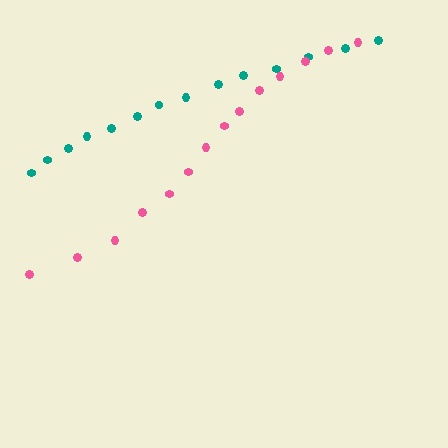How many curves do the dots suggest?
There are 2 distinct paths.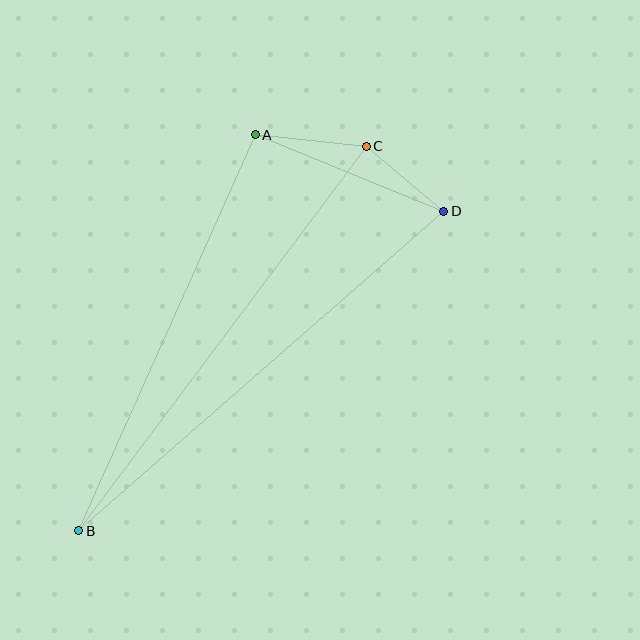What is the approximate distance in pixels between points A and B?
The distance between A and B is approximately 434 pixels.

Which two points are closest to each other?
Points C and D are closest to each other.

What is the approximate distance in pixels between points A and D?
The distance between A and D is approximately 203 pixels.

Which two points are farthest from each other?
Points B and D are farthest from each other.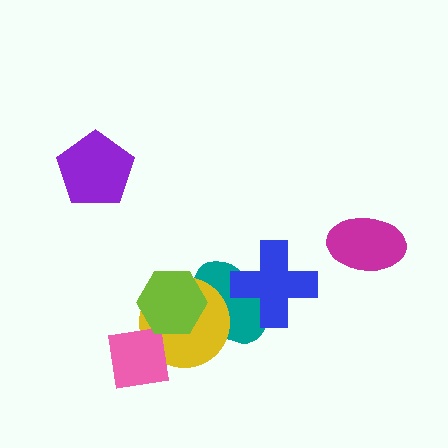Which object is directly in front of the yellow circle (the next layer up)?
The pink square is directly in front of the yellow circle.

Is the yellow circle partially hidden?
Yes, it is partially covered by another shape.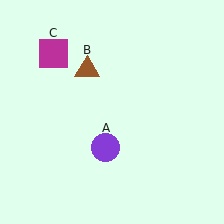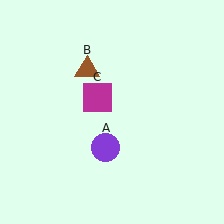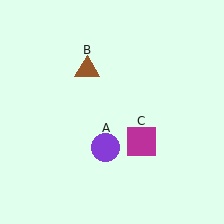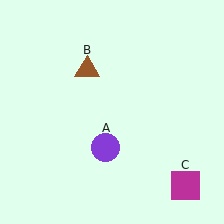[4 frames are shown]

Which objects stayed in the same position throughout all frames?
Purple circle (object A) and brown triangle (object B) remained stationary.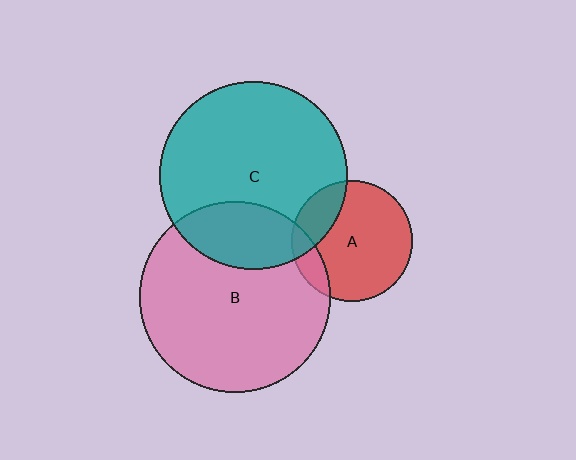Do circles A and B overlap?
Yes.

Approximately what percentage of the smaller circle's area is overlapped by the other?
Approximately 15%.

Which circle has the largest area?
Circle B (pink).